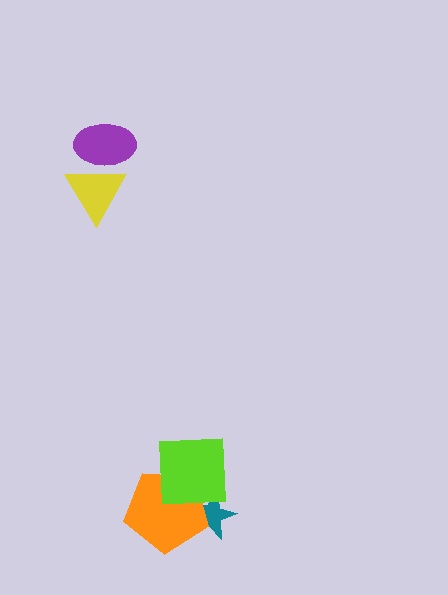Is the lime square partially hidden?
No, no other shape covers it.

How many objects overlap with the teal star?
2 objects overlap with the teal star.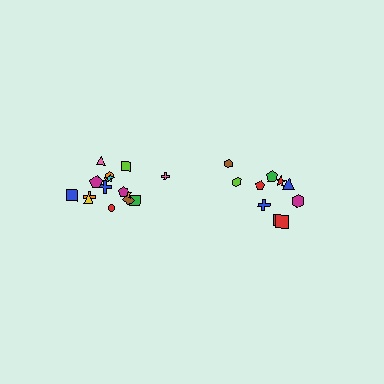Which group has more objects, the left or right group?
The left group.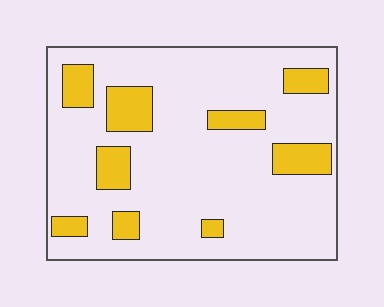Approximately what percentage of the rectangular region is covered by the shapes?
Approximately 20%.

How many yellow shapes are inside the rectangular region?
9.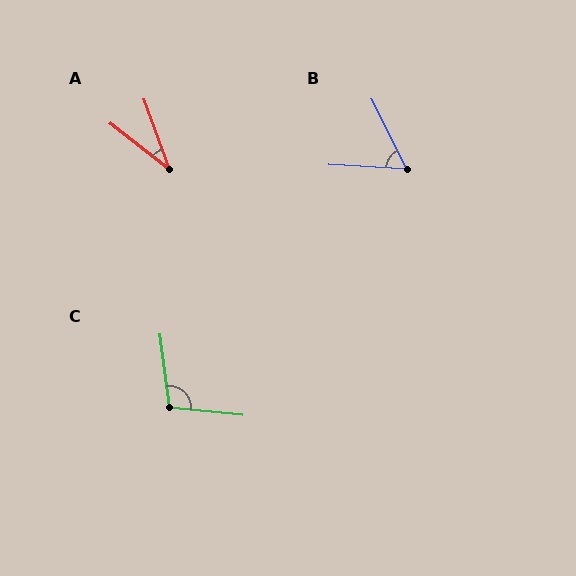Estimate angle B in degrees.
Approximately 60 degrees.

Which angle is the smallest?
A, at approximately 32 degrees.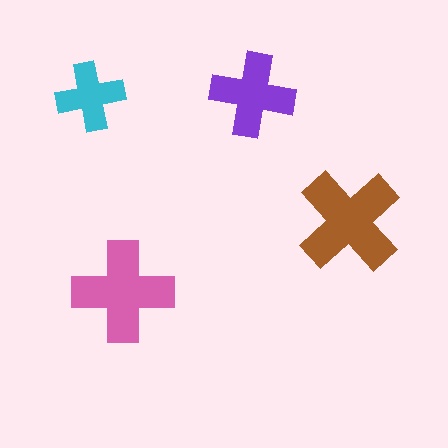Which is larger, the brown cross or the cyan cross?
The brown one.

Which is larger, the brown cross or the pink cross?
The brown one.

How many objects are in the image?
There are 4 objects in the image.